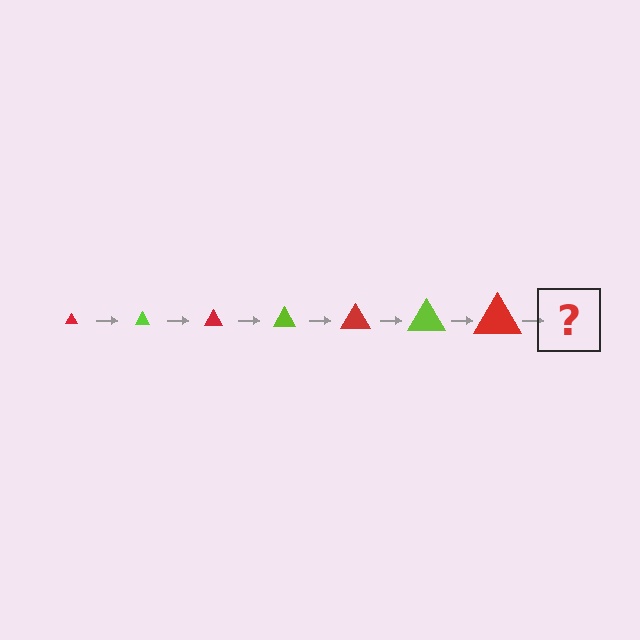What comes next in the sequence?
The next element should be a lime triangle, larger than the previous one.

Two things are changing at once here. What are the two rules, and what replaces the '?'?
The two rules are that the triangle grows larger each step and the color cycles through red and lime. The '?' should be a lime triangle, larger than the previous one.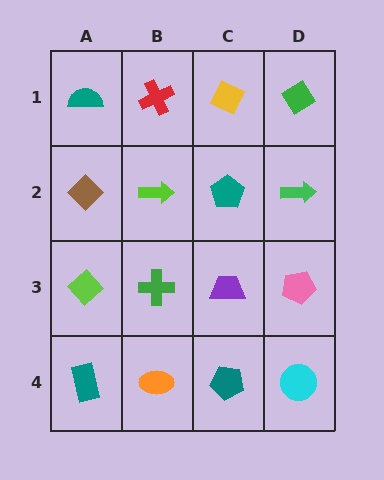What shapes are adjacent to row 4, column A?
A lime diamond (row 3, column A), an orange ellipse (row 4, column B).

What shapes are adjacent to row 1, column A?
A brown diamond (row 2, column A), a red cross (row 1, column B).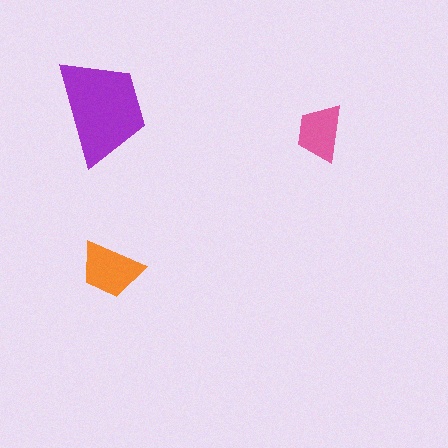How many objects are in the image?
There are 3 objects in the image.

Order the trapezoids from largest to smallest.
the purple one, the orange one, the pink one.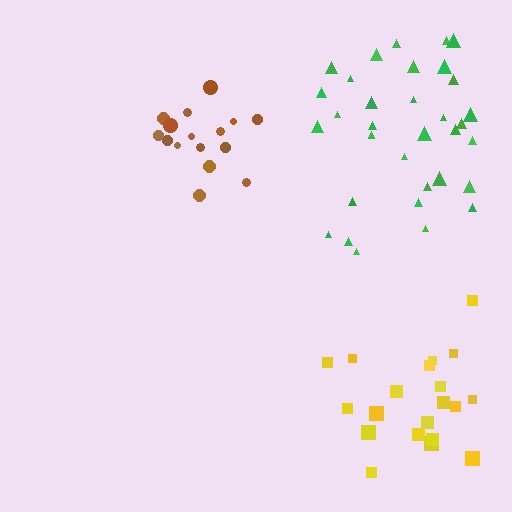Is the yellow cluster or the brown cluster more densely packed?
Brown.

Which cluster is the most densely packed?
Brown.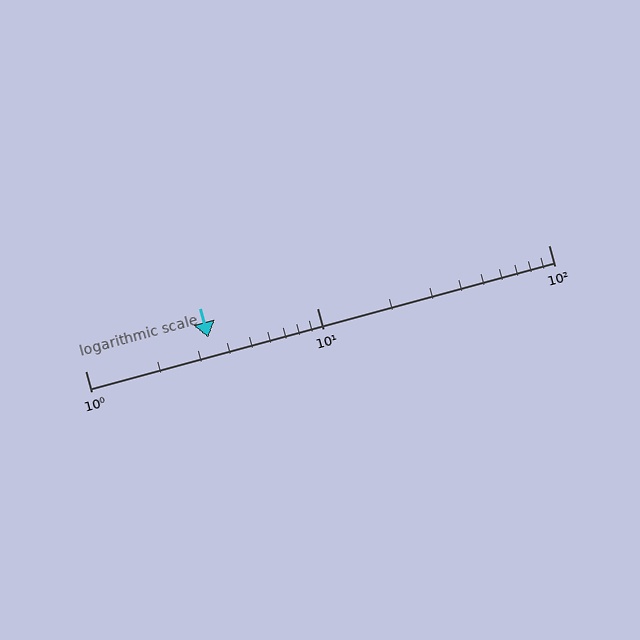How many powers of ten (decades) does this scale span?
The scale spans 2 decades, from 1 to 100.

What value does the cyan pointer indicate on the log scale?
The pointer indicates approximately 3.4.